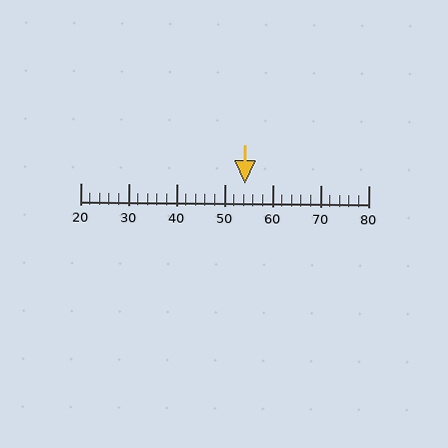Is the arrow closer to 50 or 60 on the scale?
The arrow is closer to 50.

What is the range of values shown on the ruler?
The ruler shows values from 20 to 80.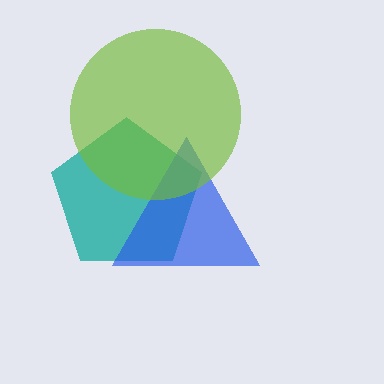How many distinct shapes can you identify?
There are 3 distinct shapes: a teal pentagon, a blue triangle, a lime circle.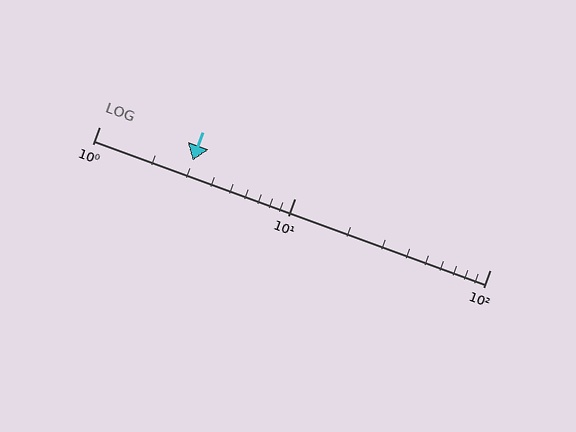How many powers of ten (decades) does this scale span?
The scale spans 2 decades, from 1 to 100.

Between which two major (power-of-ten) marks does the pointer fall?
The pointer is between 1 and 10.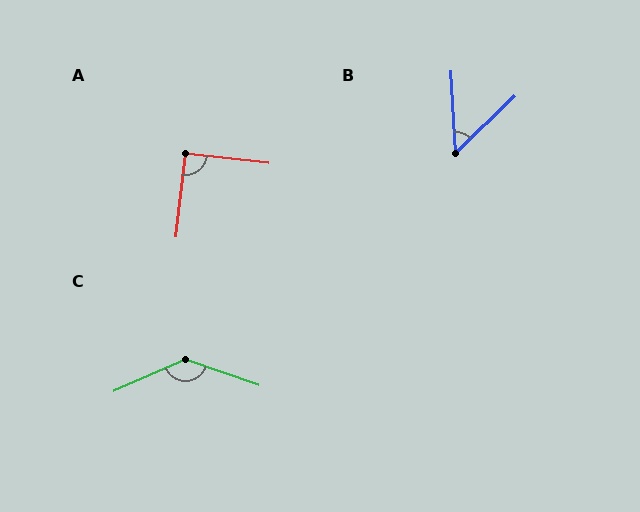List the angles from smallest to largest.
B (49°), A (90°), C (137°).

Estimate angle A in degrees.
Approximately 90 degrees.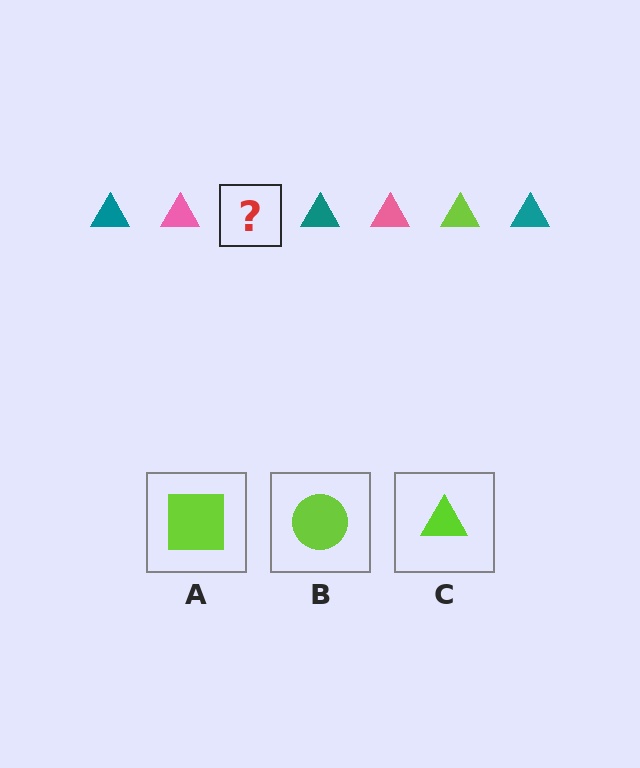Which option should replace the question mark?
Option C.